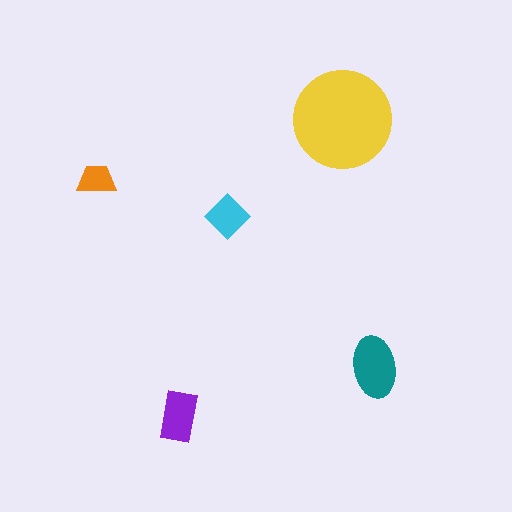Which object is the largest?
The yellow circle.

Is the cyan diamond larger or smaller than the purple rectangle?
Smaller.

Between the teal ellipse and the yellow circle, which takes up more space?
The yellow circle.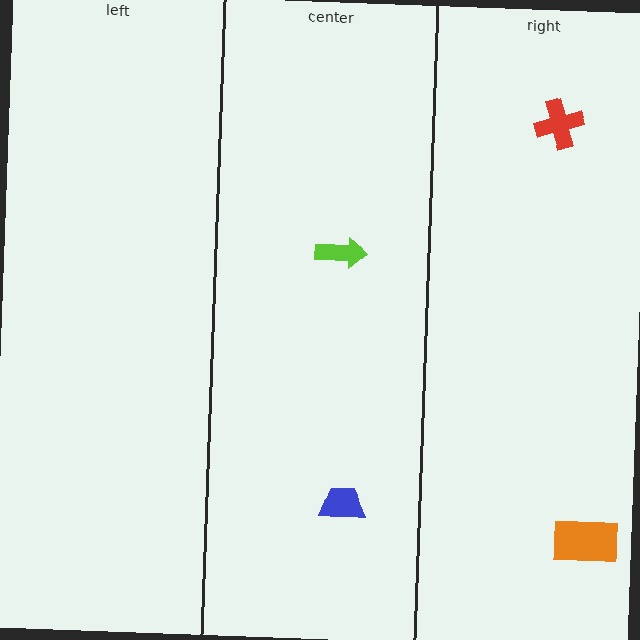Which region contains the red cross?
The right region.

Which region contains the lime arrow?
The center region.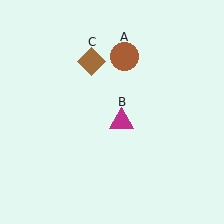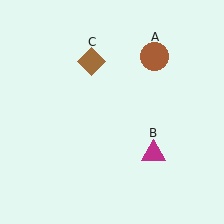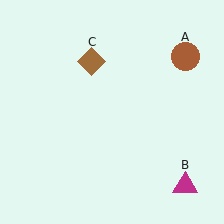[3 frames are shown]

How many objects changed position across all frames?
2 objects changed position: brown circle (object A), magenta triangle (object B).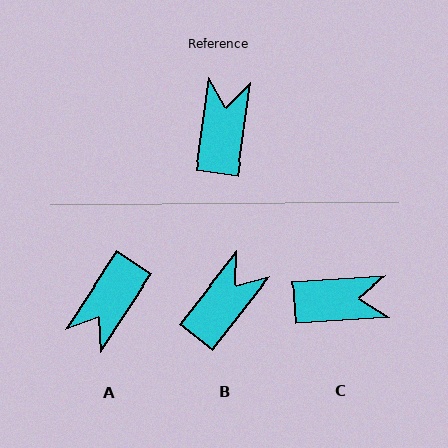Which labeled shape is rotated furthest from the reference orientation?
A, about 155 degrees away.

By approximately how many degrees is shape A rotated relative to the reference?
Approximately 155 degrees counter-clockwise.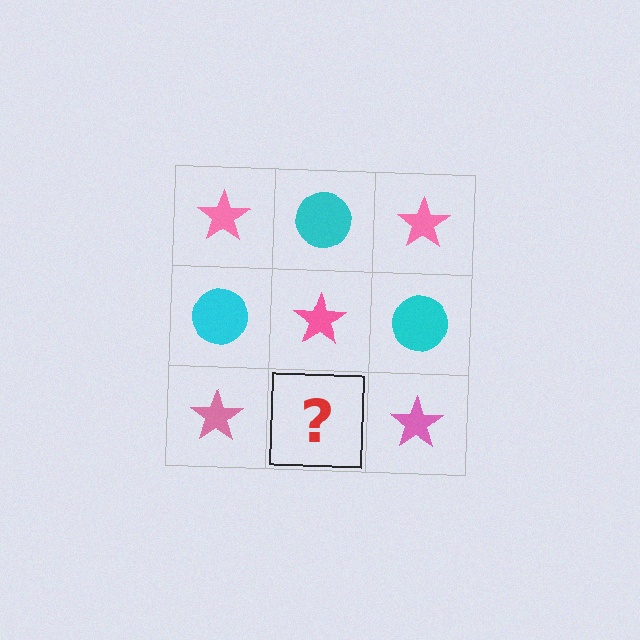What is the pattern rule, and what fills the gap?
The rule is that it alternates pink star and cyan circle in a checkerboard pattern. The gap should be filled with a cyan circle.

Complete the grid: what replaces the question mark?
The question mark should be replaced with a cyan circle.